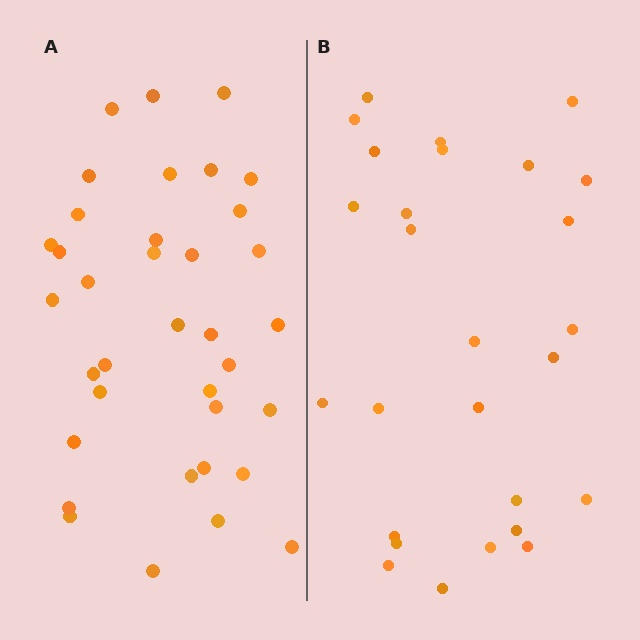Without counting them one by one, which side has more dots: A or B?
Region A (the left region) has more dots.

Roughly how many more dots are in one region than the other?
Region A has roughly 8 or so more dots than region B.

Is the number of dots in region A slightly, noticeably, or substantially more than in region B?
Region A has noticeably more, but not dramatically so. The ratio is roughly 1.3 to 1.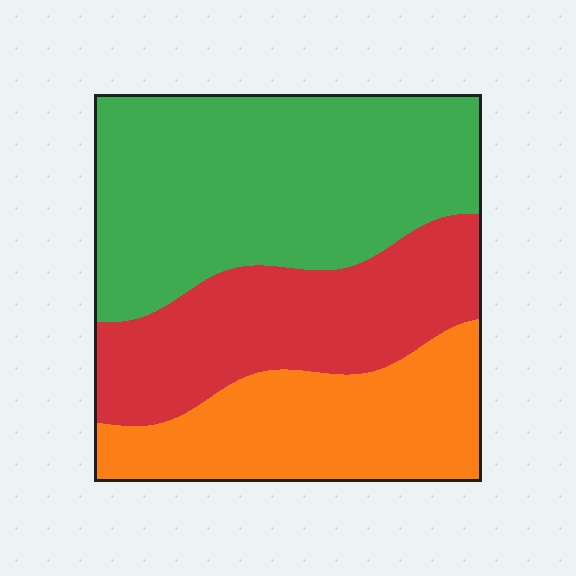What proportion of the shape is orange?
Orange covers about 25% of the shape.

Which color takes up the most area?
Green, at roughly 45%.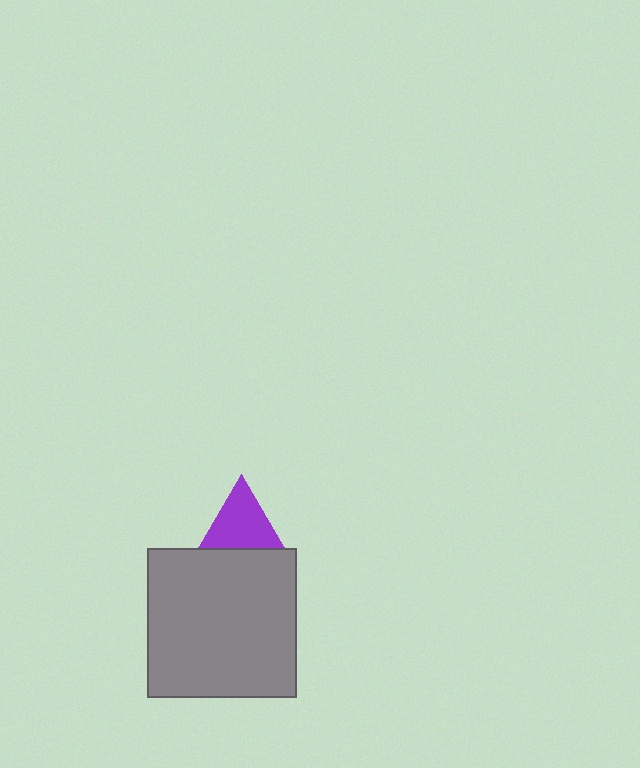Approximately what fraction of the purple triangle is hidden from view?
Roughly 35% of the purple triangle is hidden behind the gray square.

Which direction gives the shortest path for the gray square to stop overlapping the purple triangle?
Moving down gives the shortest separation.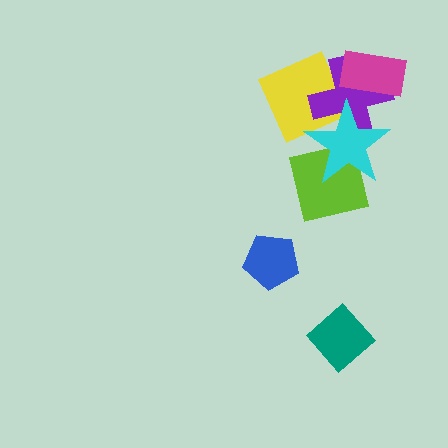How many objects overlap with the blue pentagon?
0 objects overlap with the blue pentagon.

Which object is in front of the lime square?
The cyan star is in front of the lime square.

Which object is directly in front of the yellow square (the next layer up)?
The purple cross is directly in front of the yellow square.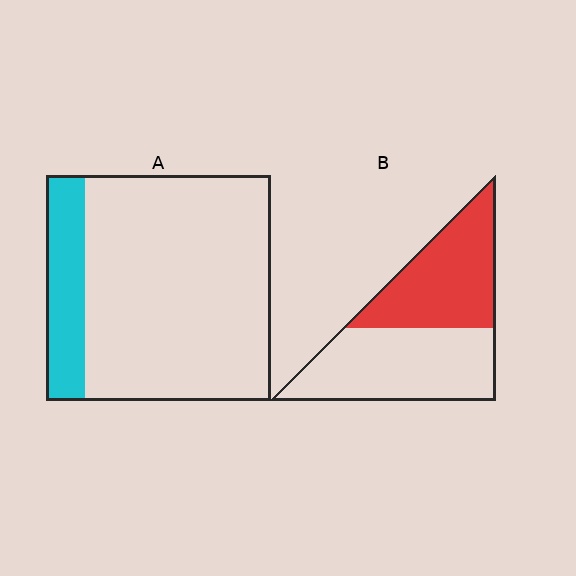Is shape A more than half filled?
No.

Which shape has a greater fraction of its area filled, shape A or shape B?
Shape B.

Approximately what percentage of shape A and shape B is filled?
A is approximately 15% and B is approximately 45%.